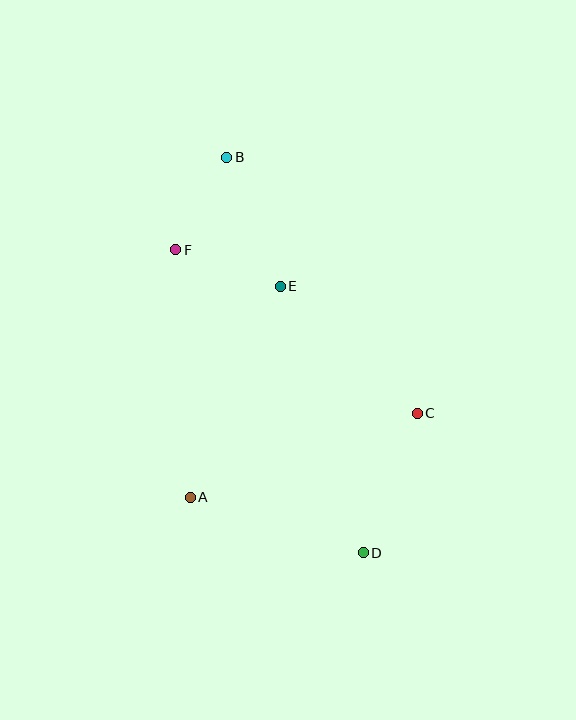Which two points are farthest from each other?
Points B and D are farthest from each other.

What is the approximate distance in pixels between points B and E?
The distance between B and E is approximately 140 pixels.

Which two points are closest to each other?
Points B and F are closest to each other.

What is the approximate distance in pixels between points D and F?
The distance between D and F is approximately 356 pixels.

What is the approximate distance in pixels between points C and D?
The distance between C and D is approximately 150 pixels.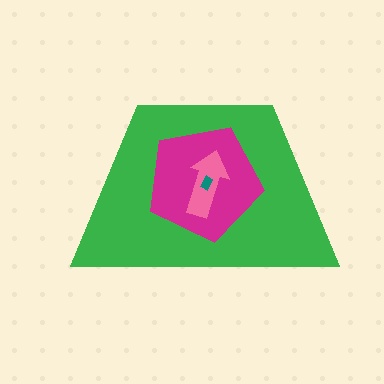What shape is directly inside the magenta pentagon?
The pink arrow.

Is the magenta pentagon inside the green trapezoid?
Yes.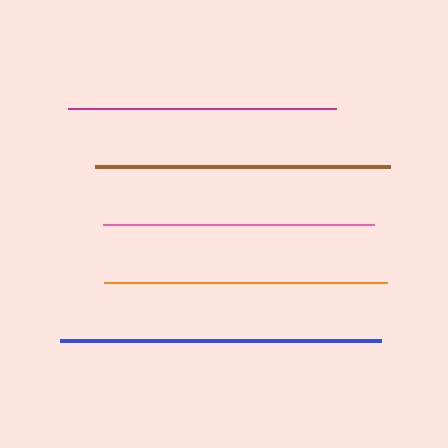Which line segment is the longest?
The blue line is the longest at approximately 320 pixels.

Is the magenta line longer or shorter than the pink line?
The pink line is longer than the magenta line.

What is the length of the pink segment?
The pink segment is approximately 271 pixels long.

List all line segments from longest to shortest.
From longest to shortest: blue, brown, orange, pink, magenta.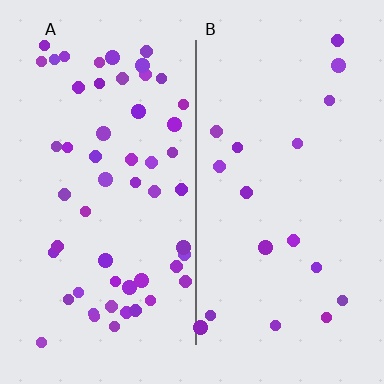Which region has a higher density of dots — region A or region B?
A (the left).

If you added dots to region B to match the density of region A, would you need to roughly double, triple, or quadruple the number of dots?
Approximately triple.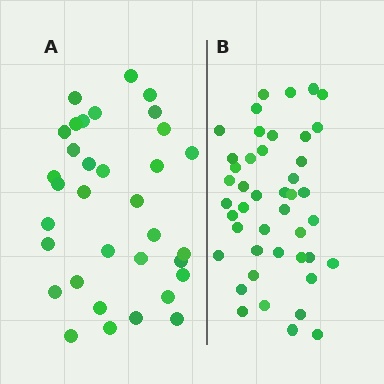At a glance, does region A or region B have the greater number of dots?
Region B (the right region) has more dots.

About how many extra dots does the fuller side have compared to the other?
Region B has roughly 10 or so more dots than region A.